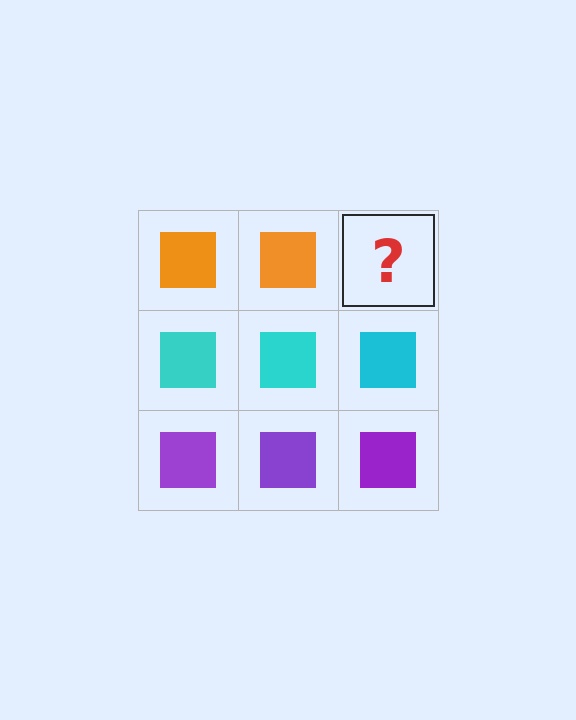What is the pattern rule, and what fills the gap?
The rule is that each row has a consistent color. The gap should be filled with an orange square.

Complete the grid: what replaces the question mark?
The question mark should be replaced with an orange square.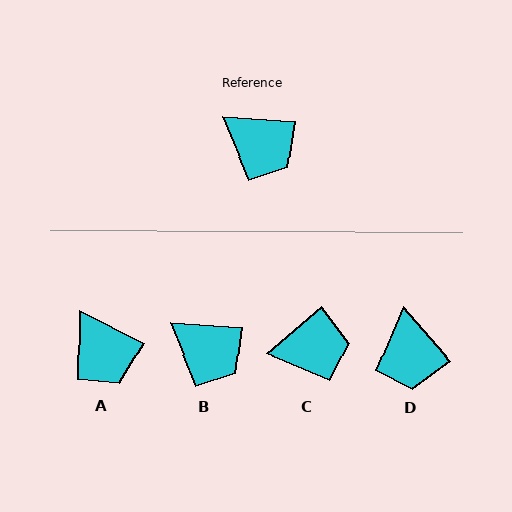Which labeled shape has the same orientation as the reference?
B.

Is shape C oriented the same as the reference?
No, it is off by about 45 degrees.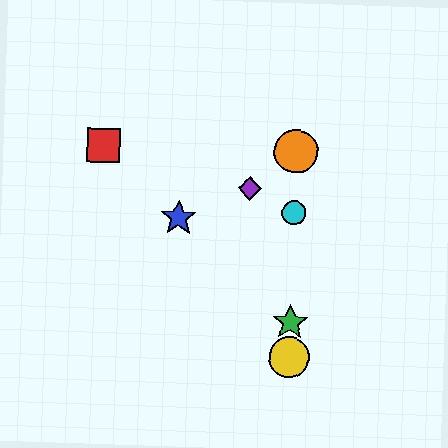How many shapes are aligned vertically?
4 shapes (the green star, the yellow circle, the orange circle, the cyan circle) are aligned vertically.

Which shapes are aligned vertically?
The green star, the yellow circle, the orange circle, the cyan circle are aligned vertically.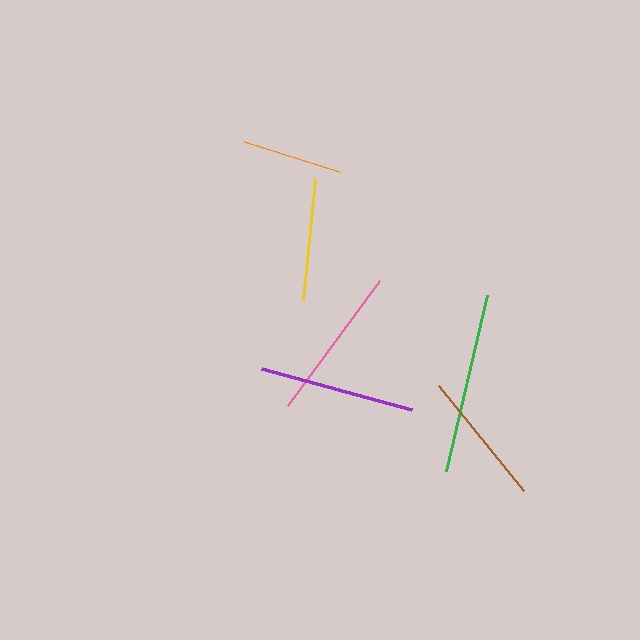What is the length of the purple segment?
The purple segment is approximately 156 pixels long.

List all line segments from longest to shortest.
From longest to shortest: green, purple, pink, brown, yellow, orange.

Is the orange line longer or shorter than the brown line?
The brown line is longer than the orange line.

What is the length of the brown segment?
The brown segment is approximately 135 pixels long.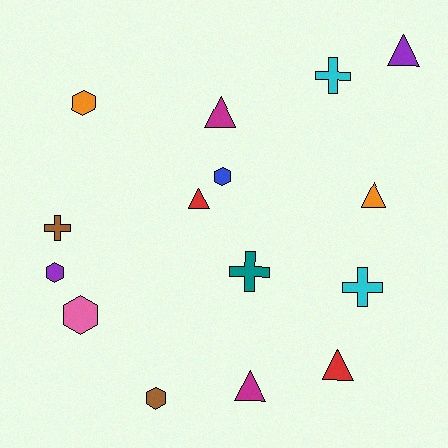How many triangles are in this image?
There are 6 triangles.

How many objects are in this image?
There are 15 objects.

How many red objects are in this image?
There are 2 red objects.